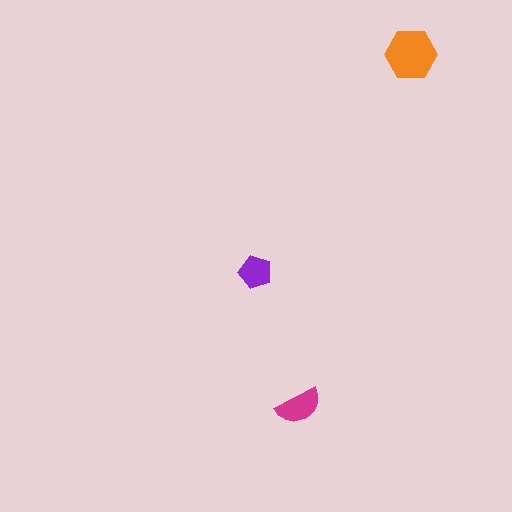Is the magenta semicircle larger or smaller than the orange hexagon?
Smaller.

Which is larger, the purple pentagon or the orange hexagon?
The orange hexagon.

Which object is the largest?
The orange hexagon.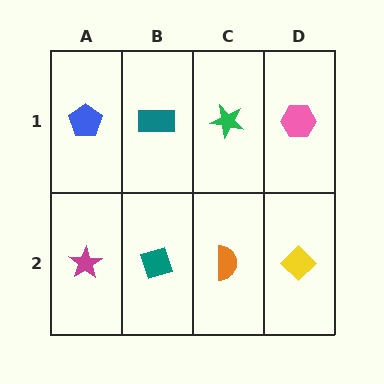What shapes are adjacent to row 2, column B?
A teal rectangle (row 1, column B), a magenta star (row 2, column A), an orange semicircle (row 2, column C).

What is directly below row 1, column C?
An orange semicircle.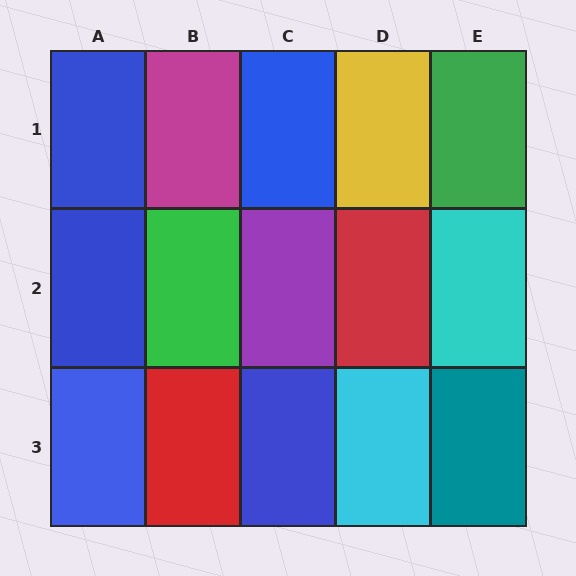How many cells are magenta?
1 cell is magenta.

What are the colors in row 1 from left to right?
Blue, magenta, blue, yellow, green.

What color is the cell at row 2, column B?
Green.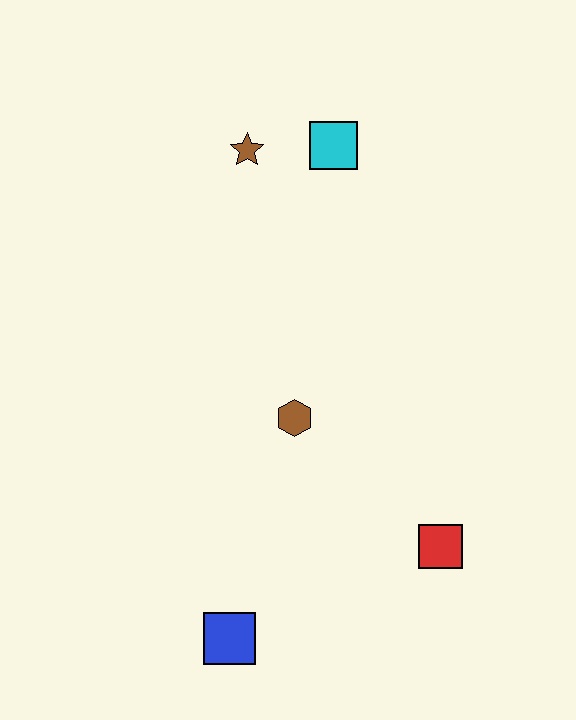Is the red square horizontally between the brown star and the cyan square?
No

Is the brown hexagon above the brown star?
No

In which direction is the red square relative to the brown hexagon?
The red square is to the right of the brown hexagon.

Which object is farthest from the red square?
The brown star is farthest from the red square.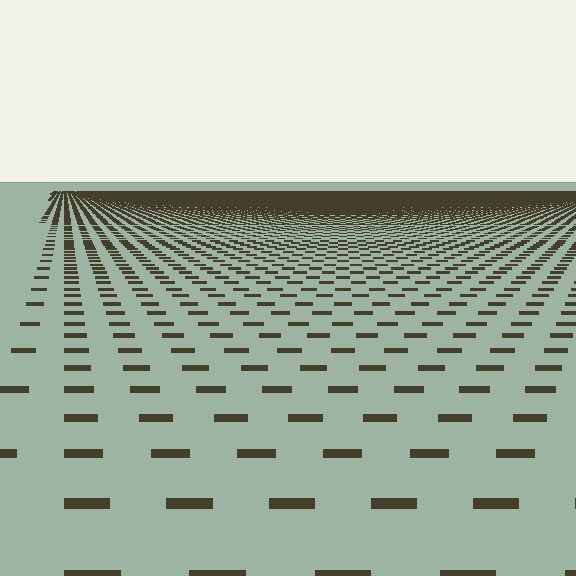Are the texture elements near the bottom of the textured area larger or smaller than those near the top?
Larger. Near the bottom, elements are closer to the viewer and appear at a bigger on-screen size.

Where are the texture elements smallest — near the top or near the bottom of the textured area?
Near the top.